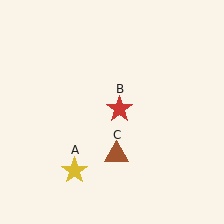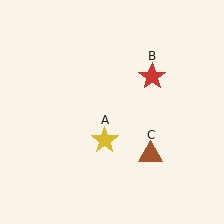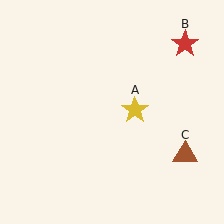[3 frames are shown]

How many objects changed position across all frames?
3 objects changed position: yellow star (object A), red star (object B), brown triangle (object C).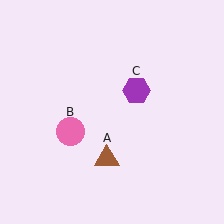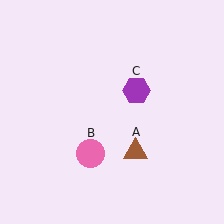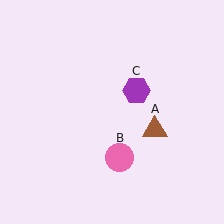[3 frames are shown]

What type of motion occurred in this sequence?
The brown triangle (object A), pink circle (object B) rotated counterclockwise around the center of the scene.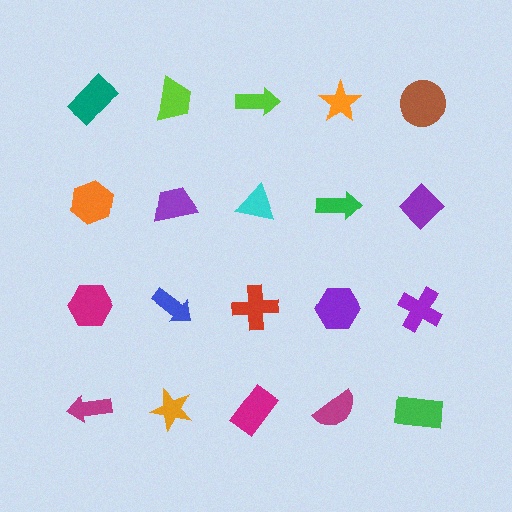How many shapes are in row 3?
5 shapes.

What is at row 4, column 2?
An orange star.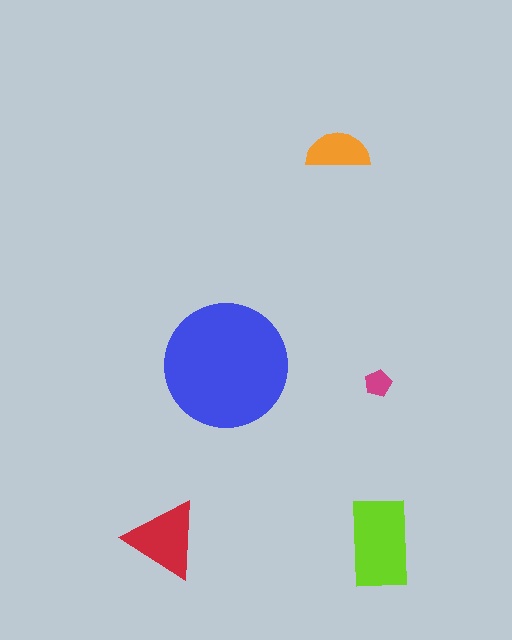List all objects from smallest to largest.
The magenta pentagon, the orange semicircle, the red triangle, the lime rectangle, the blue circle.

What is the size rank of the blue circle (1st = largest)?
1st.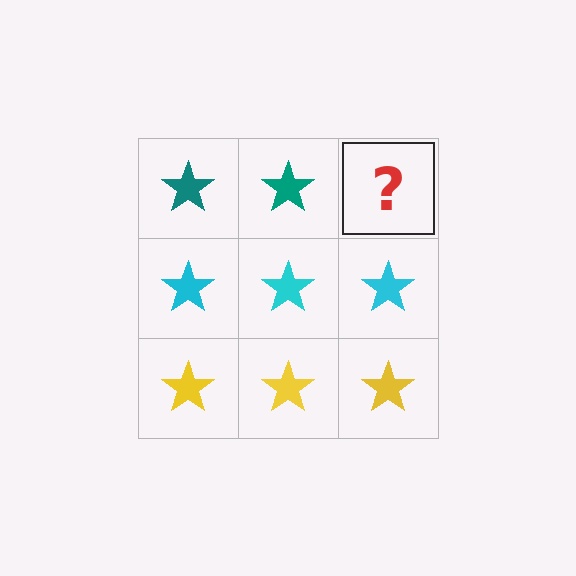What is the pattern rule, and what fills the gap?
The rule is that each row has a consistent color. The gap should be filled with a teal star.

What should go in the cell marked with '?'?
The missing cell should contain a teal star.